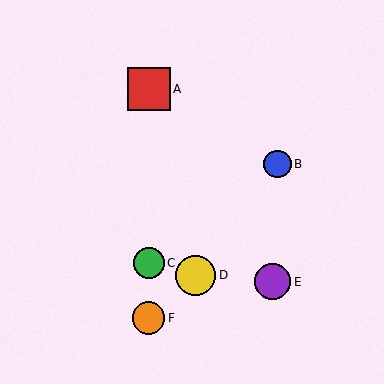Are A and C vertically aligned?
Yes, both are at x≈149.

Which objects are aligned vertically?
Objects A, C, F are aligned vertically.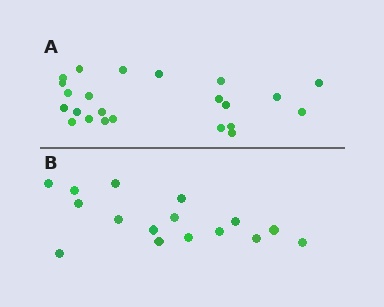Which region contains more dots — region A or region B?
Region A (the top region) has more dots.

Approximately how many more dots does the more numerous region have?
Region A has roughly 8 or so more dots than region B.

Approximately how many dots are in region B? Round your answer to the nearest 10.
About 20 dots. (The exact count is 16, which rounds to 20.)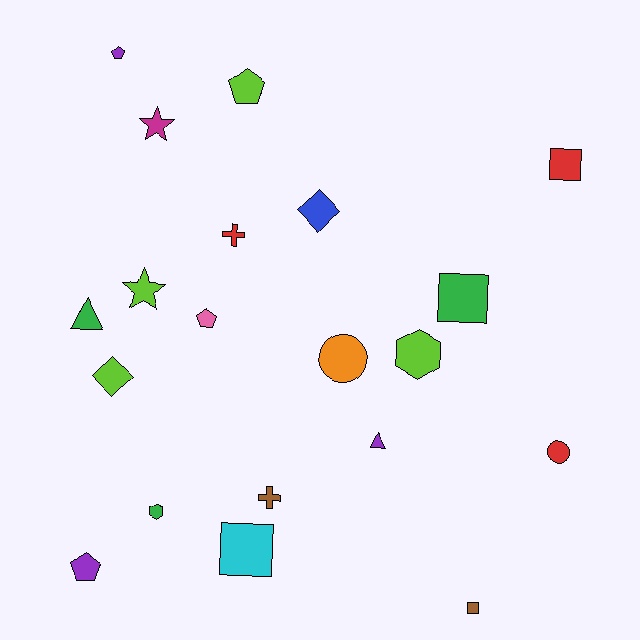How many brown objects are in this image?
There are 2 brown objects.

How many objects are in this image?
There are 20 objects.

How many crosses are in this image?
There are 2 crosses.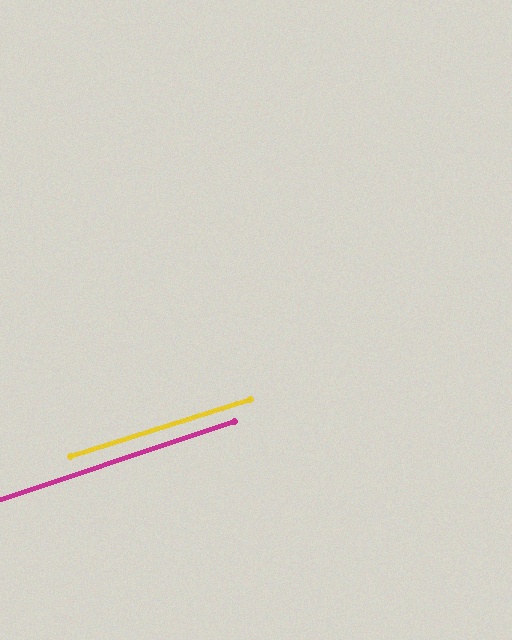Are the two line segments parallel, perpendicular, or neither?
Parallel — their directions differ by only 1.1°.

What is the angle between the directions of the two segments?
Approximately 1 degree.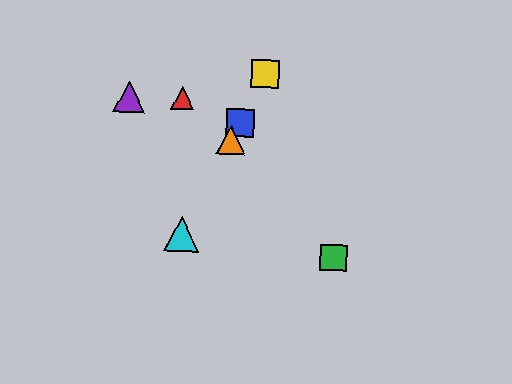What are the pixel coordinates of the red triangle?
The red triangle is at (183, 98).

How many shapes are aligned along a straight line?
4 shapes (the blue square, the yellow square, the orange triangle, the cyan triangle) are aligned along a straight line.